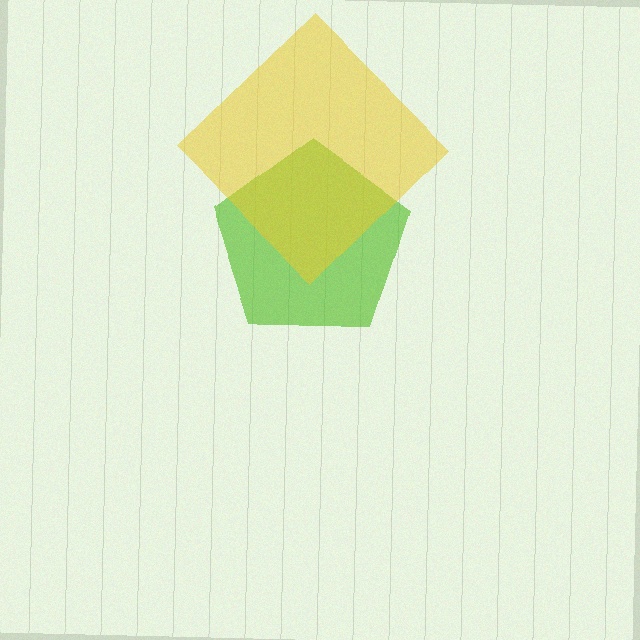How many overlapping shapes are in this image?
There are 2 overlapping shapes in the image.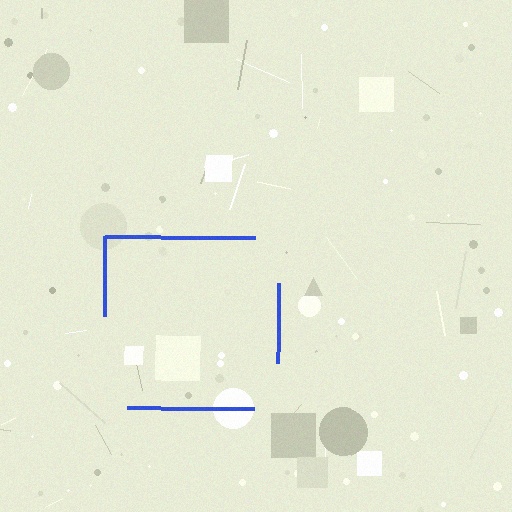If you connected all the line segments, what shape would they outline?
They would outline a square.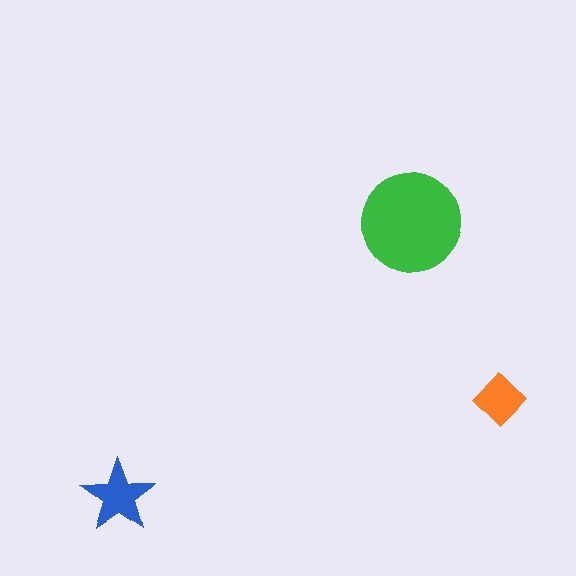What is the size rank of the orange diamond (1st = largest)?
3rd.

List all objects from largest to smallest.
The green circle, the blue star, the orange diamond.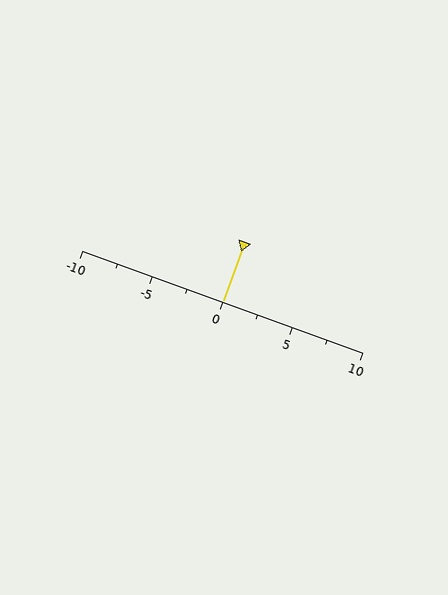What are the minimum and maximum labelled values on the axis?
The axis runs from -10 to 10.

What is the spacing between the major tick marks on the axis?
The major ticks are spaced 5 apart.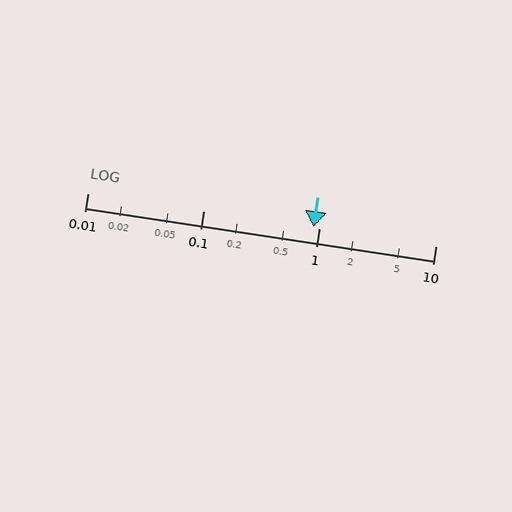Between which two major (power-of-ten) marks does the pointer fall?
The pointer is between 0.1 and 1.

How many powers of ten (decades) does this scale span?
The scale spans 3 decades, from 0.01 to 10.